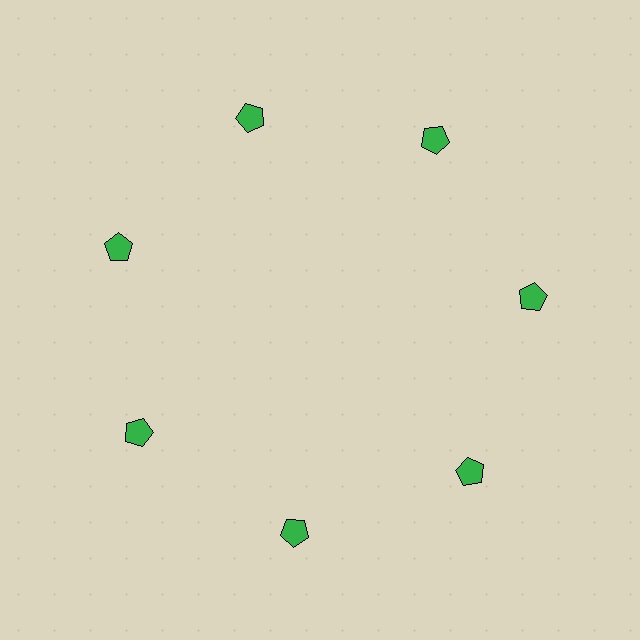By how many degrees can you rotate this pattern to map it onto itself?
The pattern maps onto itself every 51 degrees of rotation.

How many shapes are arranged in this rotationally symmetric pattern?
There are 7 shapes, arranged in 7 groups of 1.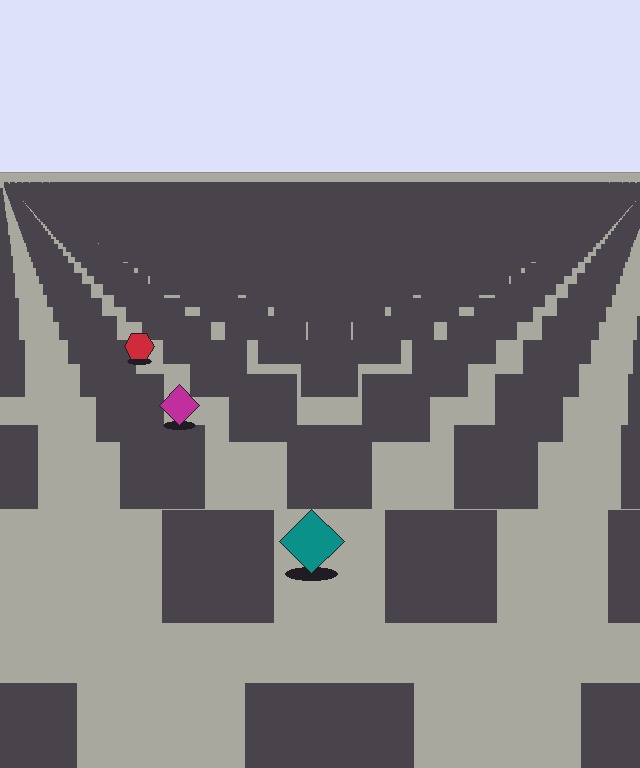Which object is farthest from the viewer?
The red hexagon is farthest from the viewer. It appears smaller and the ground texture around it is denser.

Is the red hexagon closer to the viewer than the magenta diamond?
No. The magenta diamond is closer — you can tell from the texture gradient: the ground texture is coarser near it.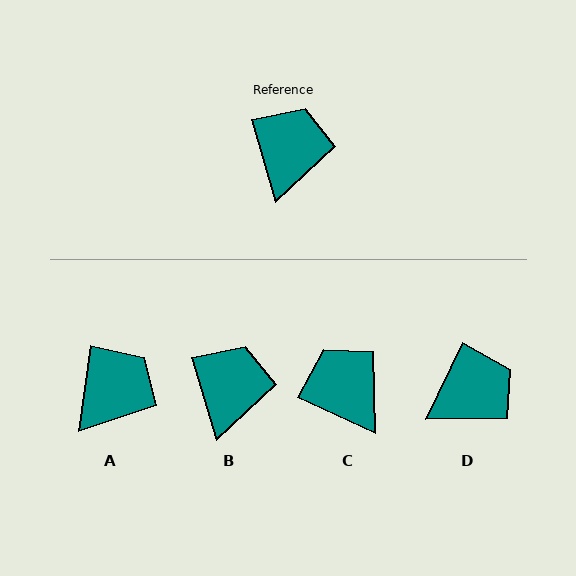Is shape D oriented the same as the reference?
No, it is off by about 42 degrees.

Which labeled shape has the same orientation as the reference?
B.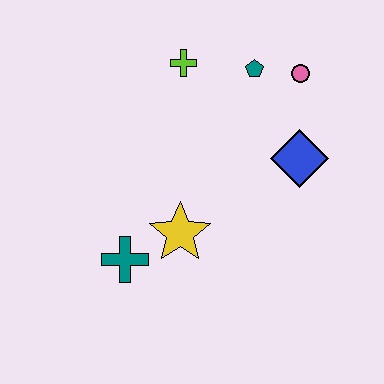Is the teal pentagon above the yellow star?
Yes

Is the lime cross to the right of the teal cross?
Yes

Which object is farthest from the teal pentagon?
The teal cross is farthest from the teal pentagon.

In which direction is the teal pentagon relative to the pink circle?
The teal pentagon is to the left of the pink circle.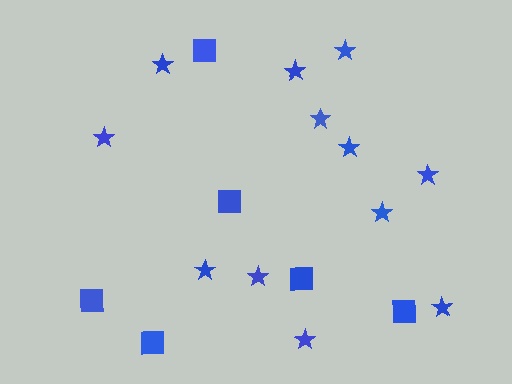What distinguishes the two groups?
There are 2 groups: one group of stars (12) and one group of squares (6).